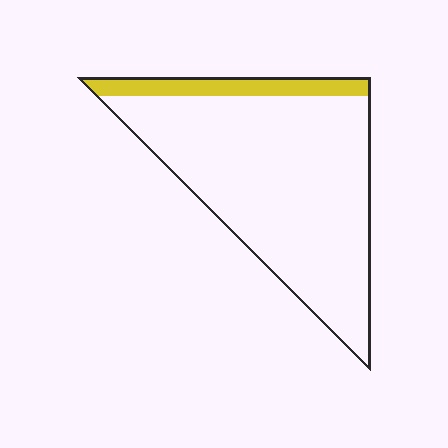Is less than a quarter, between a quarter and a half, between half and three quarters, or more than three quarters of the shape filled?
Less than a quarter.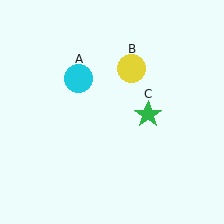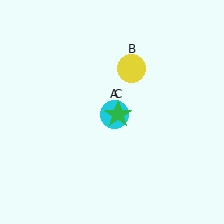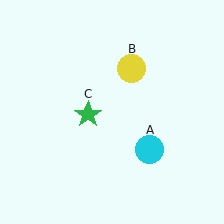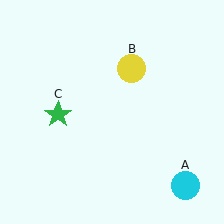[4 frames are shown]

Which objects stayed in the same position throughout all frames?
Yellow circle (object B) remained stationary.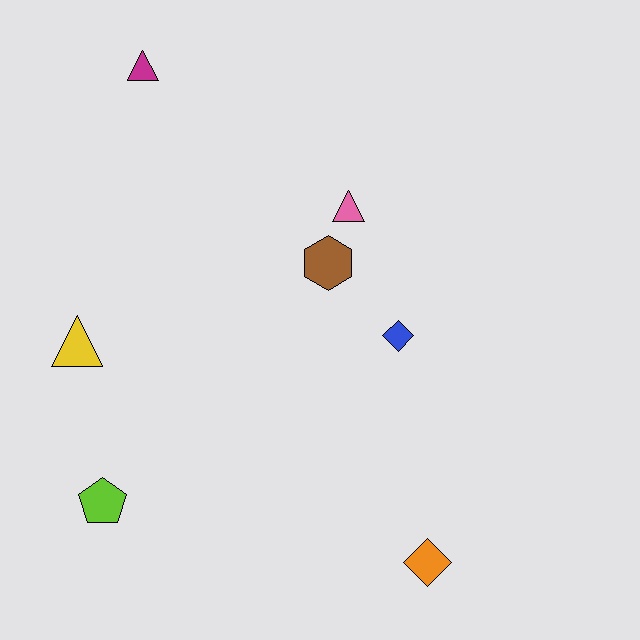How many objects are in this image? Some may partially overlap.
There are 7 objects.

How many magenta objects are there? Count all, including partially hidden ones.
There is 1 magenta object.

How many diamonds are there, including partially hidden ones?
There are 2 diamonds.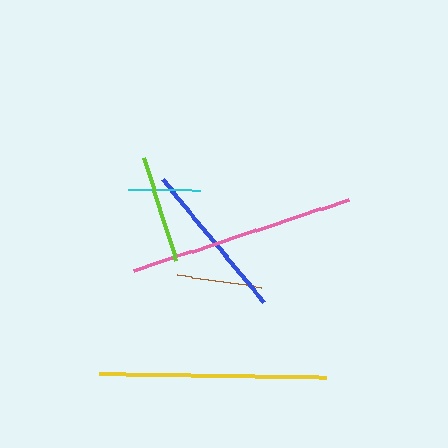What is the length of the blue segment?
The blue segment is approximately 160 pixels long.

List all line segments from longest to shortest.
From longest to shortest: yellow, pink, blue, lime, brown, cyan.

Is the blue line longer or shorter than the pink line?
The pink line is longer than the blue line.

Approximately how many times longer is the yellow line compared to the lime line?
The yellow line is approximately 2.1 times the length of the lime line.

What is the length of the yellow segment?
The yellow segment is approximately 227 pixels long.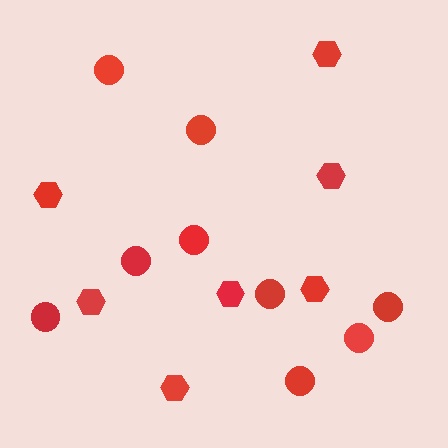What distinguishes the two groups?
There are 2 groups: one group of hexagons (7) and one group of circles (9).